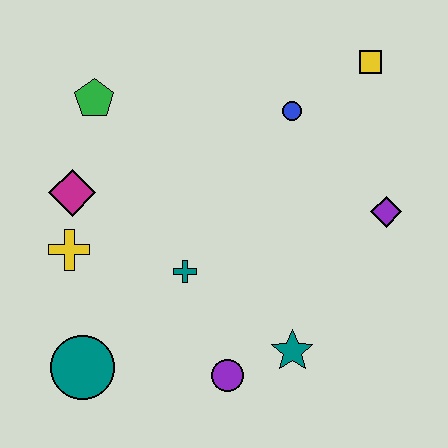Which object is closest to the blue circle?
The yellow square is closest to the blue circle.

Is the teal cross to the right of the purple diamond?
No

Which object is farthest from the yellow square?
The teal circle is farthest from the yellow square.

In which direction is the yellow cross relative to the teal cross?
The yellow cross is to the left of the teal cross.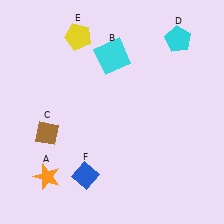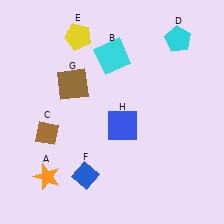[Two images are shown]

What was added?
A brown square (G), a blue square (H) were added in Image 2.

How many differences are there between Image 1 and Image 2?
There are 2 differences between the two images.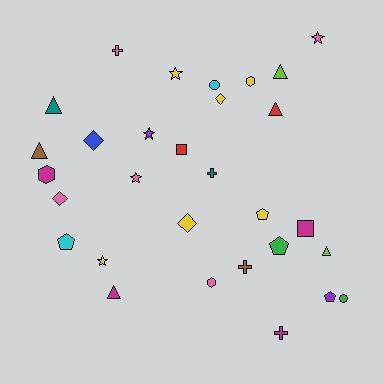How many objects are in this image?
There are 30 objects.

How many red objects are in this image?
There are 2 red objects.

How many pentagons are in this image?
There are 4 pentagons.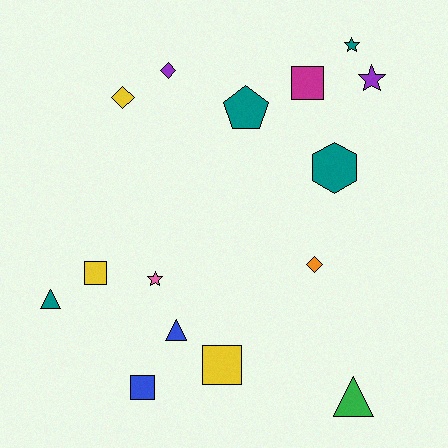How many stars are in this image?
There are 3 stars.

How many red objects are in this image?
There are no red objects.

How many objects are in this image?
There are 15 objects.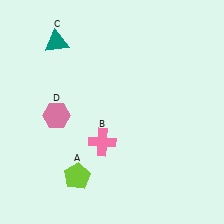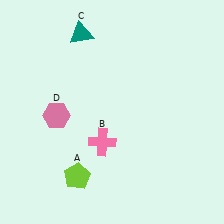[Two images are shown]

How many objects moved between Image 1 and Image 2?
1 object moved between the two images.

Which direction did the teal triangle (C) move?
The teal triangle (C) moved right.